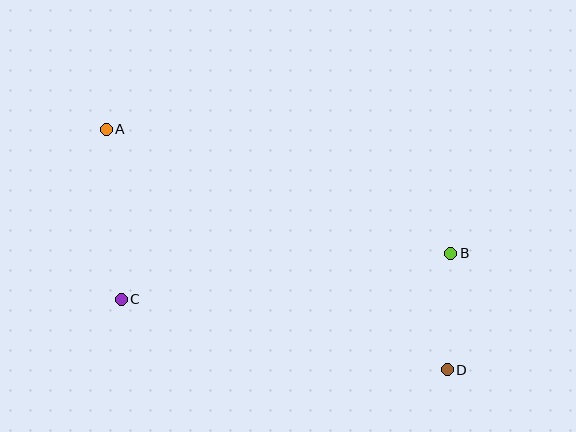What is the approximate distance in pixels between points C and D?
The distance between C and D is approximately 334 pixels.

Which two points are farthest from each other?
Points A and D are farthest from each other.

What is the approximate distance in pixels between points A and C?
The distance between A and C is approximately 171 pixels.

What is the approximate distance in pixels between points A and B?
The distance between A and B is approximately 366 pixels.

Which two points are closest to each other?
Points B and D are closest to each other.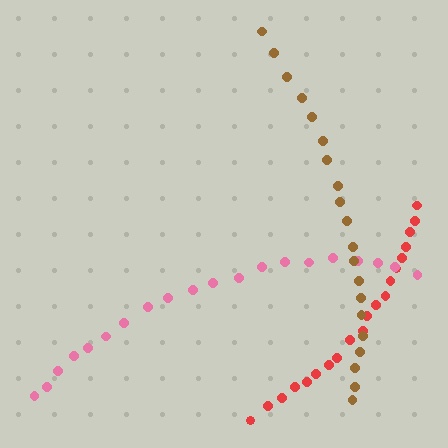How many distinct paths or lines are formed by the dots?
There are 3 distinct paths.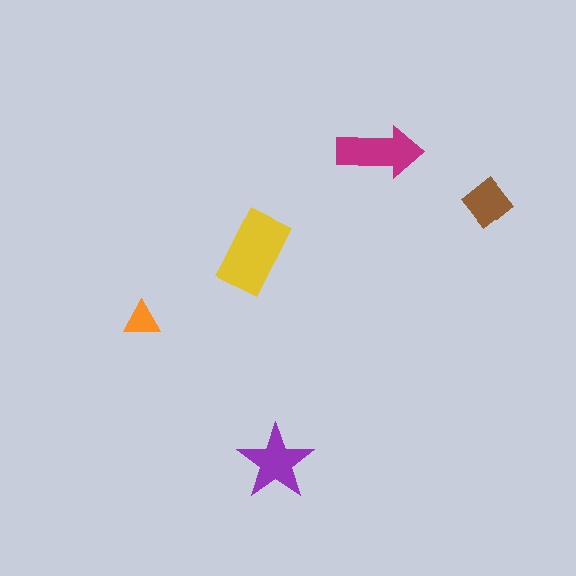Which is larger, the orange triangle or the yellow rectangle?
The yellow rectangle.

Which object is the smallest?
The orange triangle.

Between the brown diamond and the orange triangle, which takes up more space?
The brown diamond.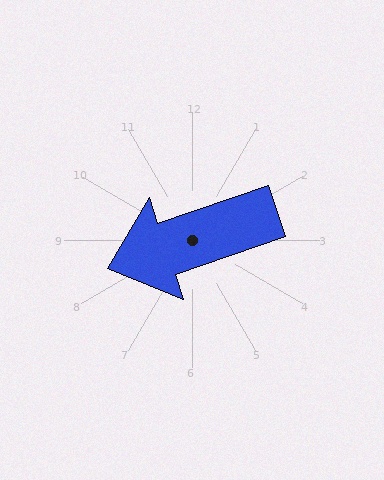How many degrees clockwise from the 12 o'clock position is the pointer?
Approximately 251 degrees.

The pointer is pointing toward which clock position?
Roughly 8 o'clock.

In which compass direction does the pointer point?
West.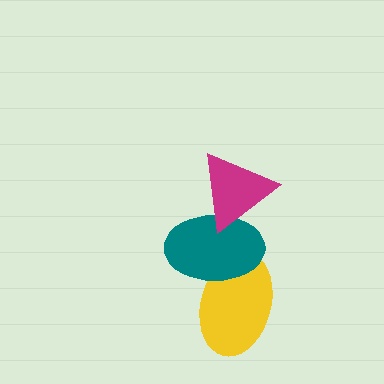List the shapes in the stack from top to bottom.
From top to bottom: the magenta triangle, the teal ellipse, the yellow ellipse.